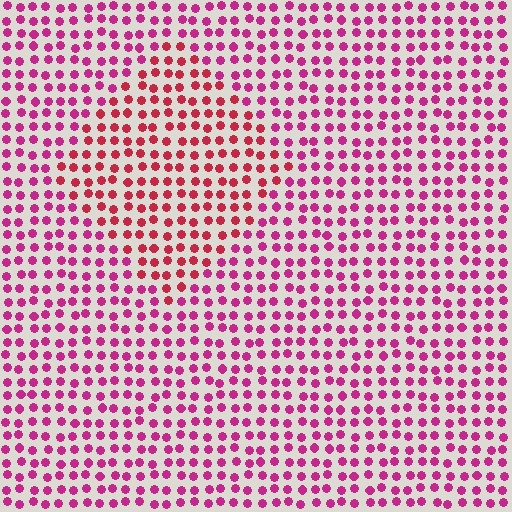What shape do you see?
I see a diamond.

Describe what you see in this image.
The image is filled with small magenta elements in a uniform arrangement. A diamond-shaped region is visible where the elements are tinted to a slightly different hue, forming a subtle color boundary.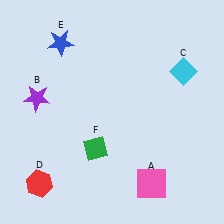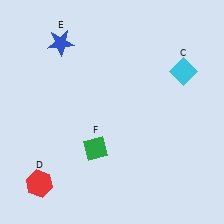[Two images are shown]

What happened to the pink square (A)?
The pink square (A) was removed in Image 2. It was in the bottom-right area of Image 1.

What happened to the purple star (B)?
The purple star (B) was removed in Image 2. It was in the top-left area of Image 1.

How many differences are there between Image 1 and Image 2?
There are 2 differences between the two images.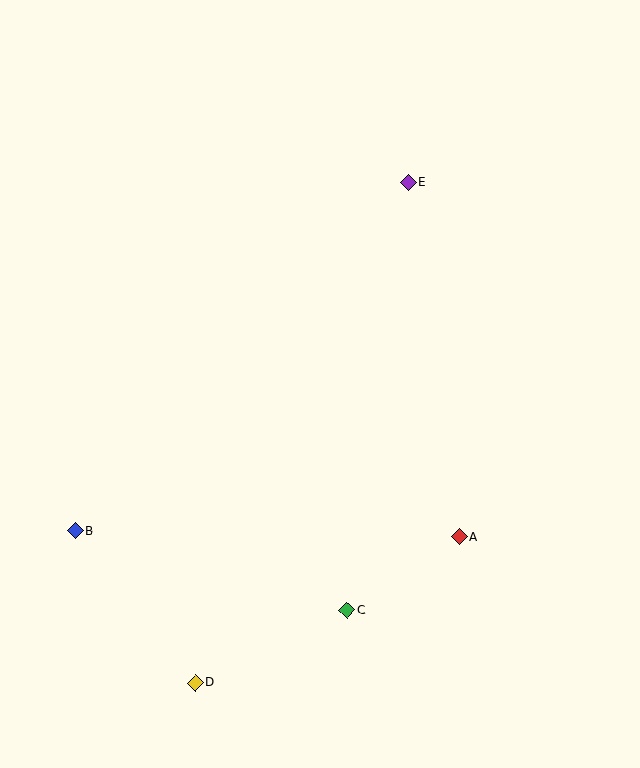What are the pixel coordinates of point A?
Point A is at (459, 537).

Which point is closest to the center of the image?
Point A at (459, 537) is closest to the center.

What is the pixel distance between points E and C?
The distance between E and C is 432 pixels.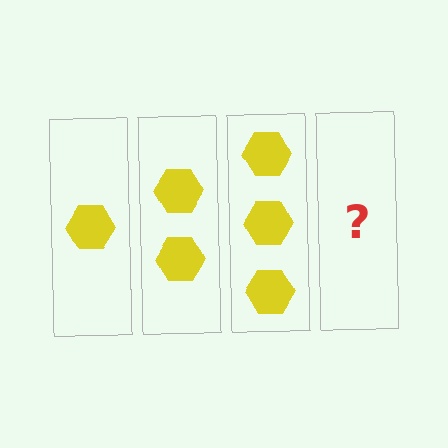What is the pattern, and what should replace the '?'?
The pattern is that each step adds one more hexagon. The '?' should be 4 hexagons.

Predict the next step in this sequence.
The next step is 4 hexagons.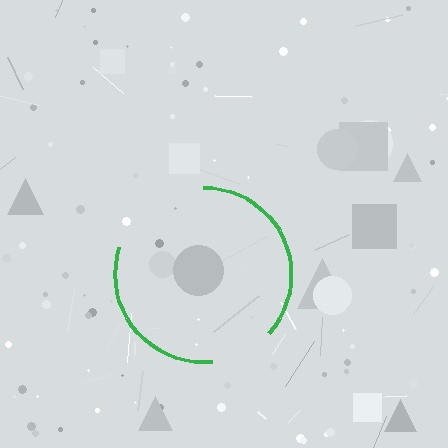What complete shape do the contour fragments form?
The contour fragments form a circle.